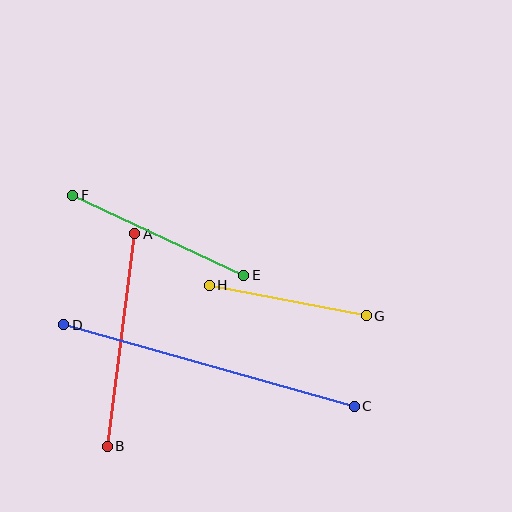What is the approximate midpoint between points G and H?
The midpoint is at approximately (288, 301) pixels.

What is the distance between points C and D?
The distance is approximately 302 pixels.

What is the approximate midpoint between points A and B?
The midpoint is at approximately (121, 340) pixels.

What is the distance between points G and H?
The distance is approximately 160 pixels.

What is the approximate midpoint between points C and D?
The midpoint is at approximately (209, 366) pixels.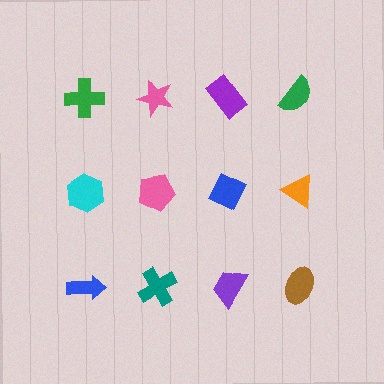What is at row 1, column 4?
A green semicircle.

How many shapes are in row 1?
4 shapes.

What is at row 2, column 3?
A blue diamond.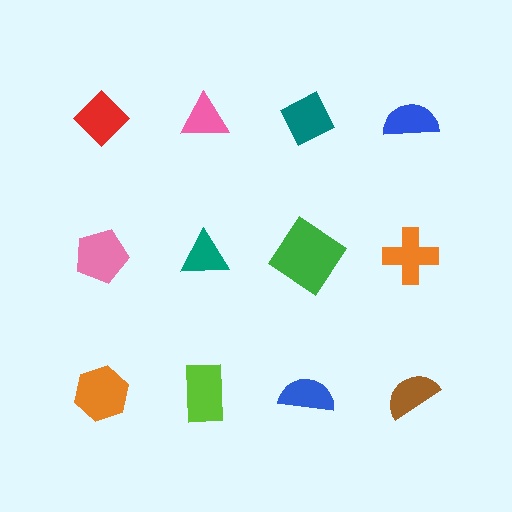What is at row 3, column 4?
A brown semicircle.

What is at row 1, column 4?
A blue semicircle.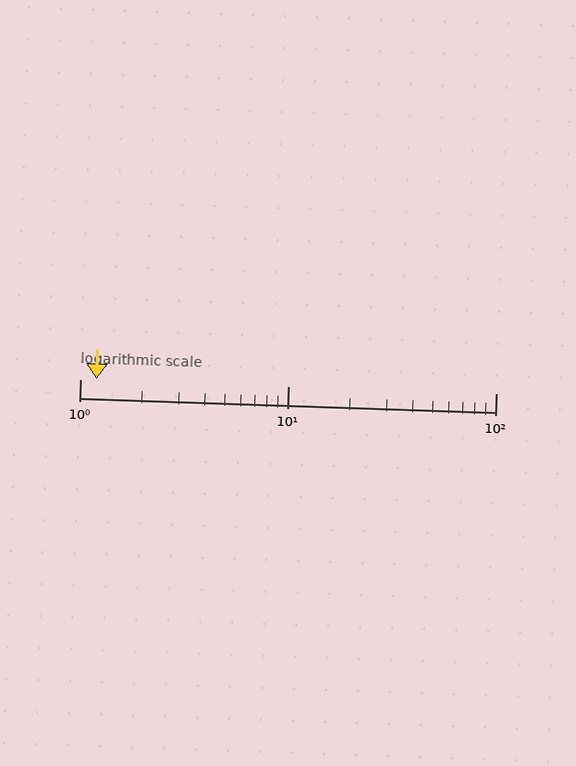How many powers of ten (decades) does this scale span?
The scale spans 2 decades, from 1 to 100.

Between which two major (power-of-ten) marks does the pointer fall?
The pointer is between 1 and 10.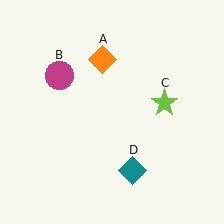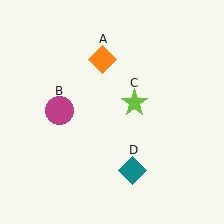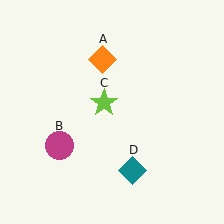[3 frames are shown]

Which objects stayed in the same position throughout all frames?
Orange diamond (object A) and teal diamond (object D) remained stationary.